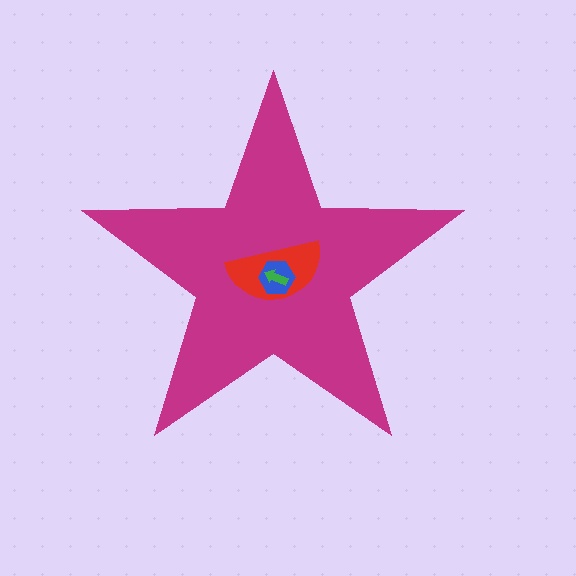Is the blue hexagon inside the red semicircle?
Yes.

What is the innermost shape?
The green arrow.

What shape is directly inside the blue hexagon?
The green arrow.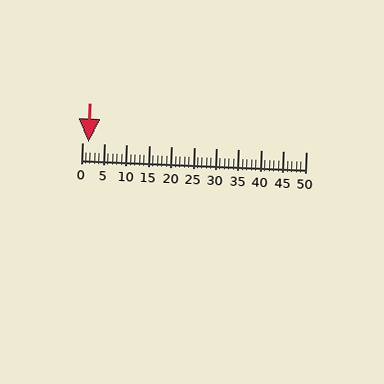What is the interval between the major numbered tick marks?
The major tick marks are spaced 5 units apart.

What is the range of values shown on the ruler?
The ruler shows values from 0 to 50.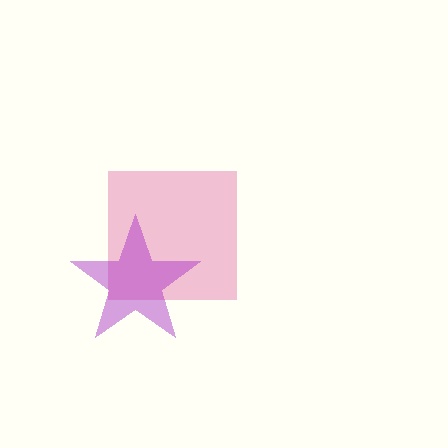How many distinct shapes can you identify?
There are 2 distinct shapes: a pink square, a purple star.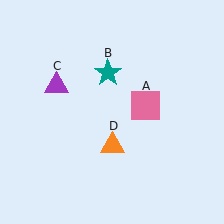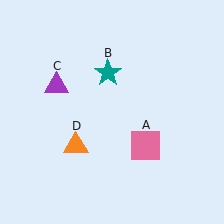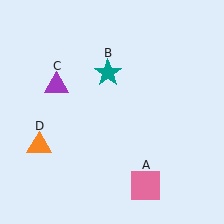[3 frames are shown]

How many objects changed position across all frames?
2 objects changed position: pink square (object A), orange triangle (object D).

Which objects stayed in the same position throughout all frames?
Teal star (object B) and purple triangle (object C) remained stationary.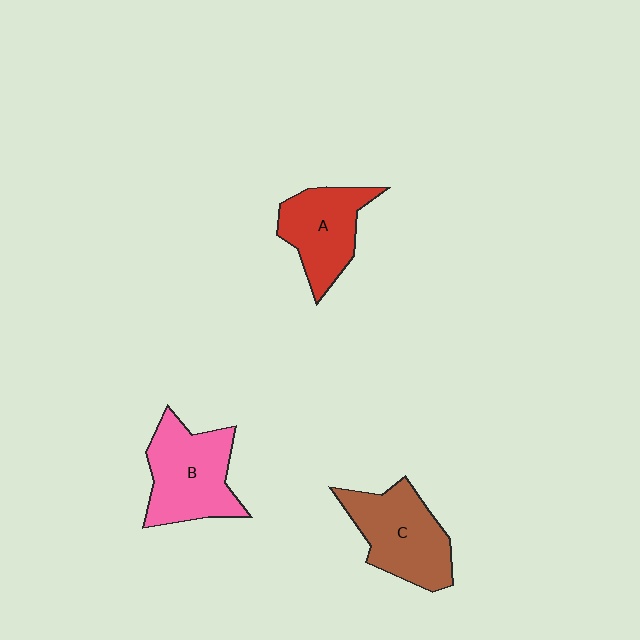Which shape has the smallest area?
Shape A (red).